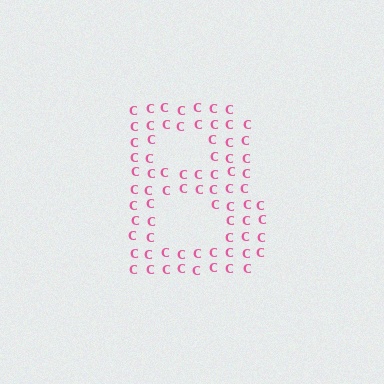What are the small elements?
The small elements are letter C's.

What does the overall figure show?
The overall figure shows the letter B.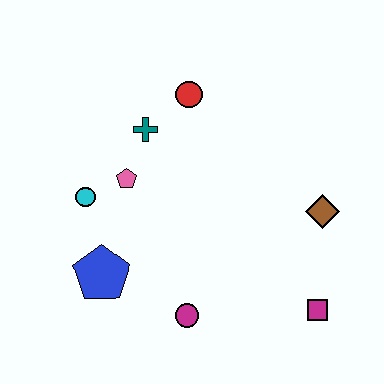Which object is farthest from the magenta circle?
The red circle is farthest from the magenta circle.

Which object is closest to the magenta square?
The brown diamond is closest to the magenta square.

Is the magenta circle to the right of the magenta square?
No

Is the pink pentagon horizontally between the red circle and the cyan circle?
Yes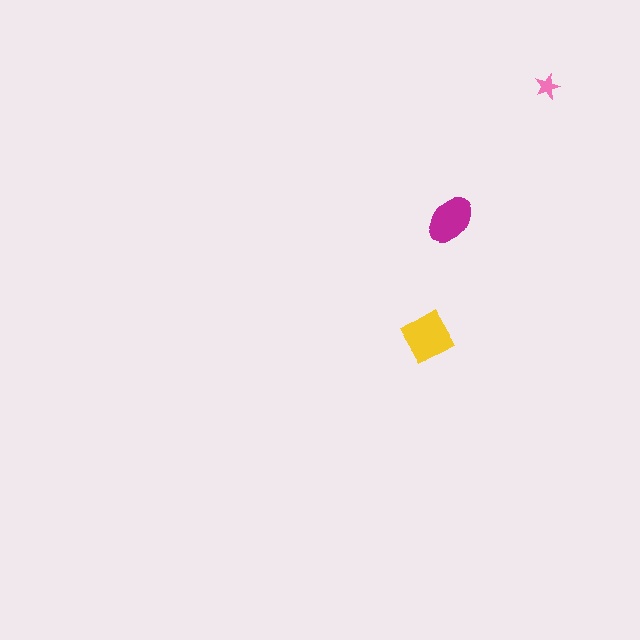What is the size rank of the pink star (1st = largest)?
3rd.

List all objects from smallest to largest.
The pink star, the magenta ellipse, the yellow square.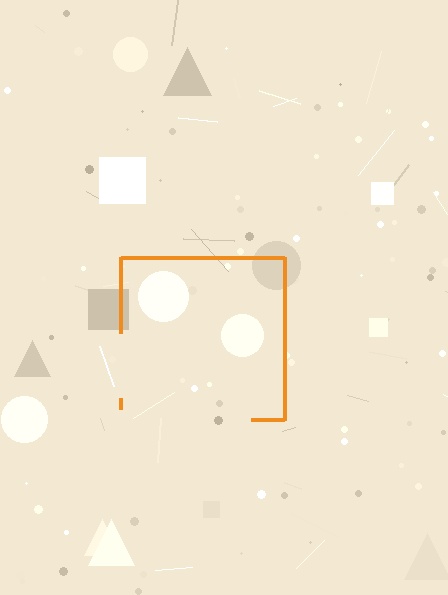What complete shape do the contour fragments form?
The contour fragments form a square.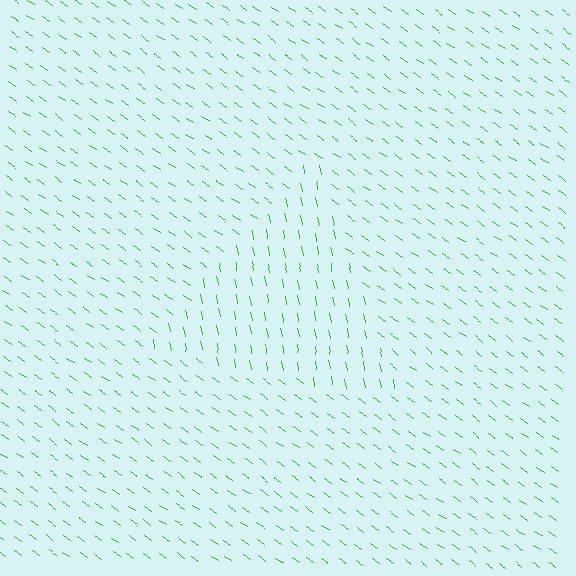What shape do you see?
I see a triangle.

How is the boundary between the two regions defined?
The boundary is defined purely by a change in line orientation (approximately 45 degrees difference). All lines are the same color and thickness.